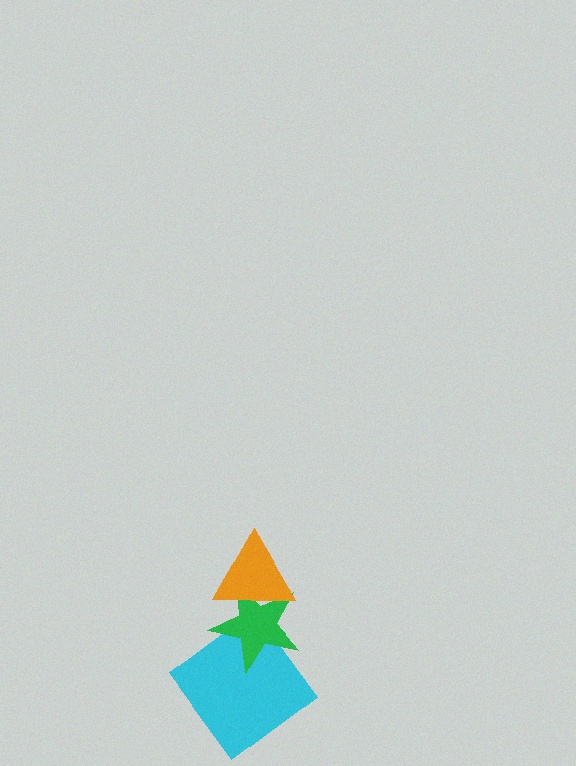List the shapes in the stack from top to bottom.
From top to bottom: the orange triangle, the green star, the cyan diamond.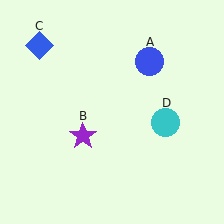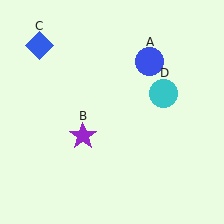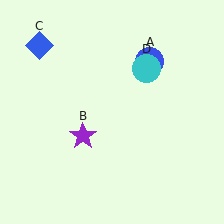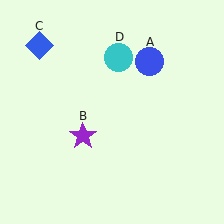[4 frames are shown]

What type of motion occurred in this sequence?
The cyan circle (object D) rotated counterclockwise around the center of the scene.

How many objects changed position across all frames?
1 object changed position: cyan circle (object D).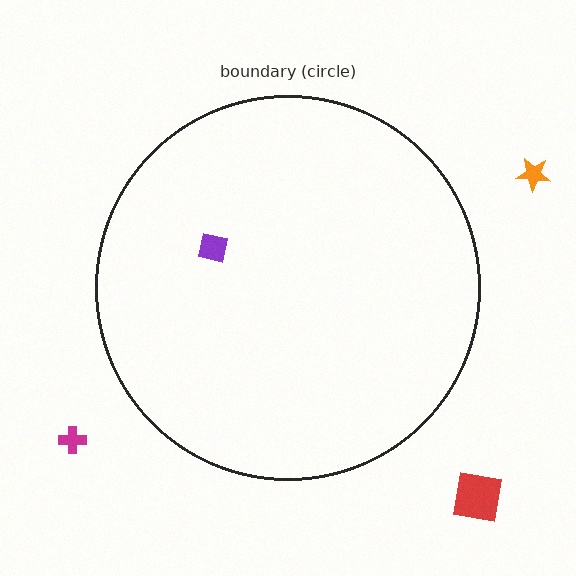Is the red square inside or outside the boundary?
Outside.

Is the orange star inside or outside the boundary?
Outside.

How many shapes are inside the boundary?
1 inside, 3 outside.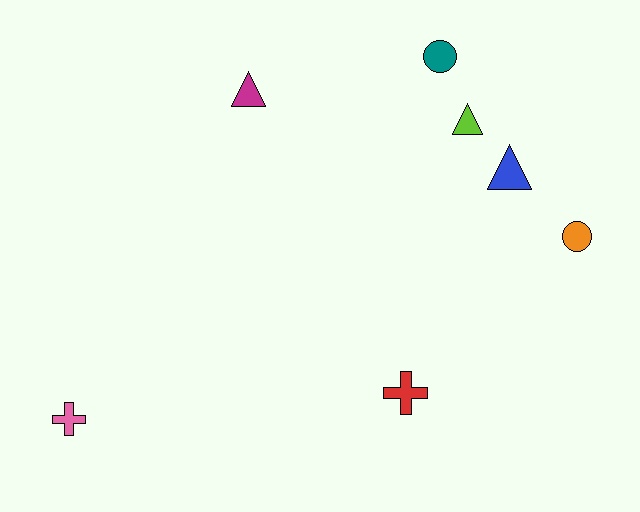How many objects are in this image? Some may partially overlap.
There are 7 objects.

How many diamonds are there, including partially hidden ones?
There are no diamonds.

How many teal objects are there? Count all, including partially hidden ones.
There is 1 teal object.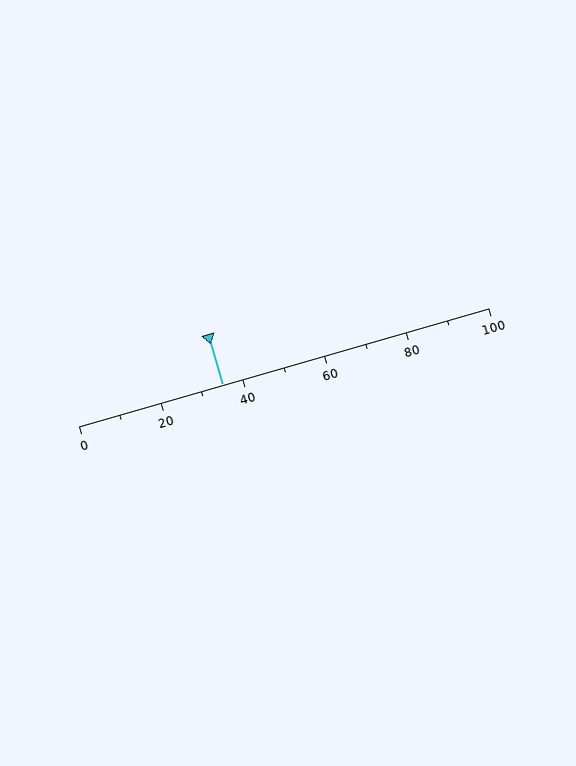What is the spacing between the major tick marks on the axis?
The major ticks are spaced 20 apart.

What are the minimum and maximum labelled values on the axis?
The axis runs from 0 to 100.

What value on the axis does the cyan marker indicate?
The marker indicates approximately 35.